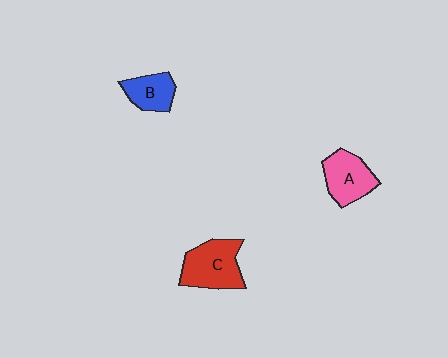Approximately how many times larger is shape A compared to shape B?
Approximately 1.3 times.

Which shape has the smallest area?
Shape B (blue).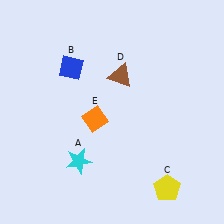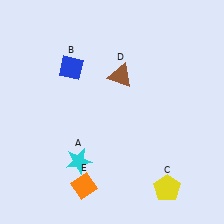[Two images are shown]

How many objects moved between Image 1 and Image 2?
1 object moved between the two images.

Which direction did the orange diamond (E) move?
The orange diamond (E) moved down.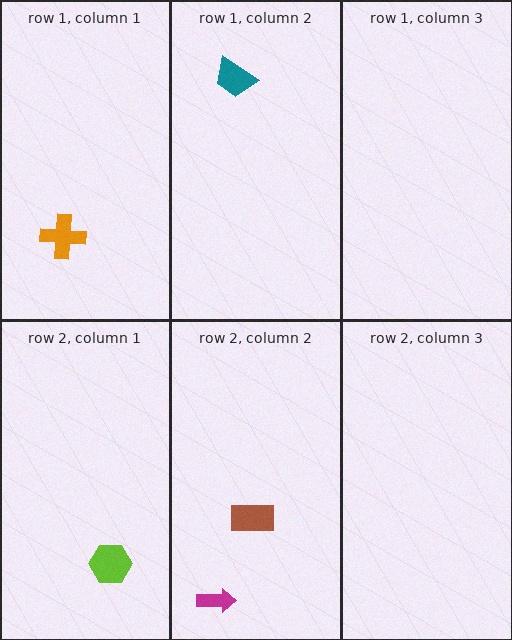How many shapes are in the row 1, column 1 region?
1.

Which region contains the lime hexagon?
The row 2, column 1 region.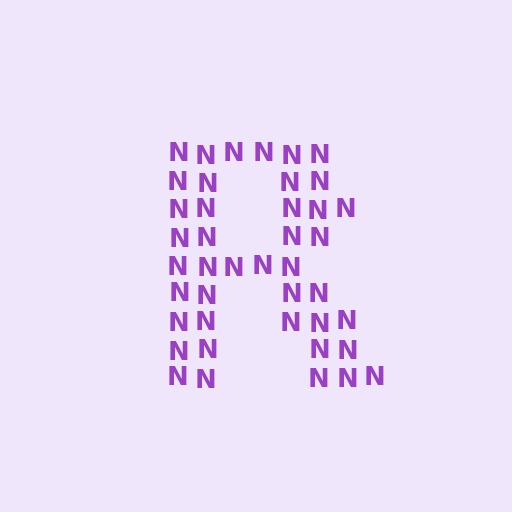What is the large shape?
The large shape is the letter R.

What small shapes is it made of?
It is made of small letter N's.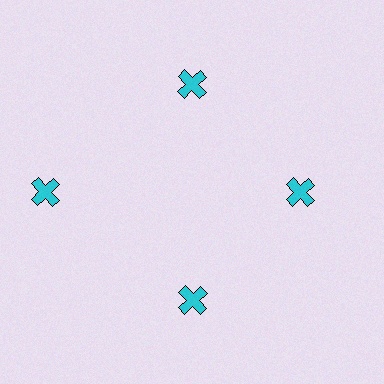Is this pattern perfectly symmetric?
No. The 4 cyan crosses are arranged in a ring, but one element near the 9 o'clock position is pushed outward from the center, breaking the 4-fold rotational symmetry.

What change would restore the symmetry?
The symmetry would be restored by moving it inward, back onto the ring so that all 4 crosses sit at equal angles and equal distance from the center.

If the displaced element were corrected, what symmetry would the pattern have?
It would have 4-fold rotational symmetry — the pattern would map onto itself every 90 degrees.